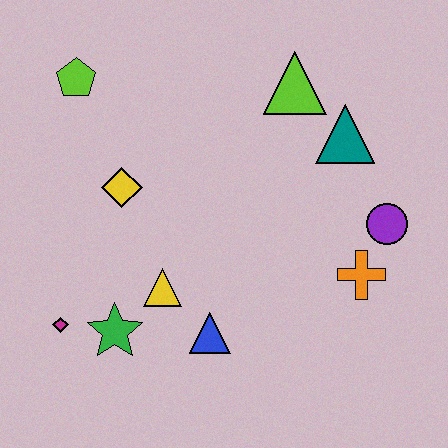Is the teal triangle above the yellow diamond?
Yes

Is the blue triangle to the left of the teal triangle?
Yes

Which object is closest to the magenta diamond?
The green star is closest to the magenta diamond.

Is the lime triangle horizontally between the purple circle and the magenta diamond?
Yes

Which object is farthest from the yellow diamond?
The purple circle is farthest from the yellow diamond.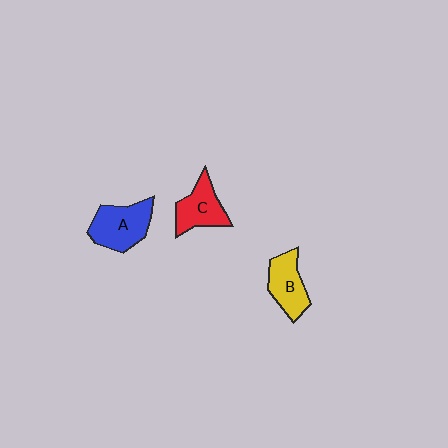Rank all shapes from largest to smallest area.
From largest to smallest: A (blue), C (red), B (yellow).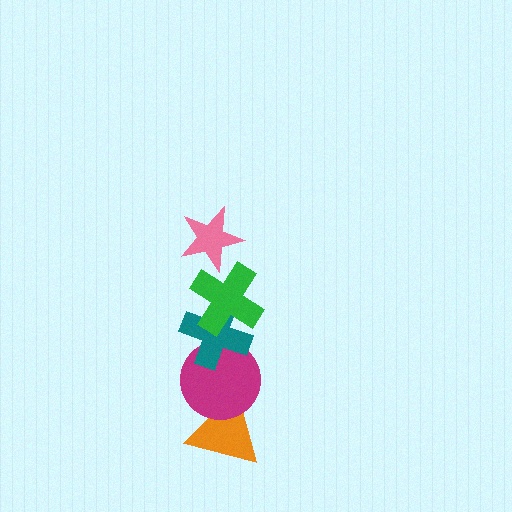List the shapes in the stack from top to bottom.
From top to bottom: the pink star, the green cross, the teal cross, the magenta circle, the orange triangle.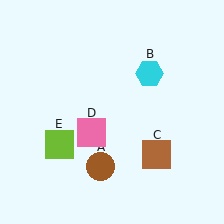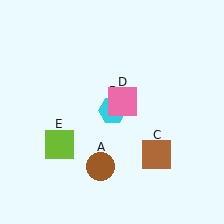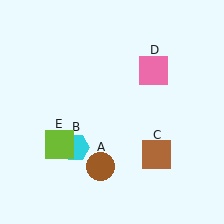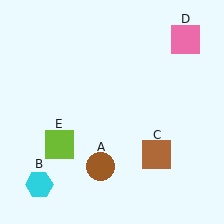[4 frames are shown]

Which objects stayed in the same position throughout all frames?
Brown circle (object A) and brown square (object C) and lime square (object E) remained stationary.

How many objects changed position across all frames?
2 objects changed position: cyan hexagon (object B), pink square (object D).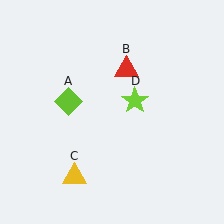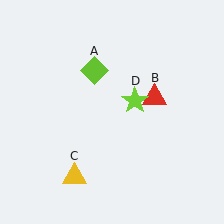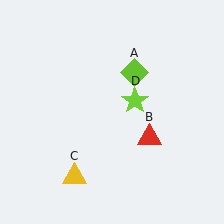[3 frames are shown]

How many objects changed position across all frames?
2 objects changed position: lime diamond (object A), red triangle (object B).